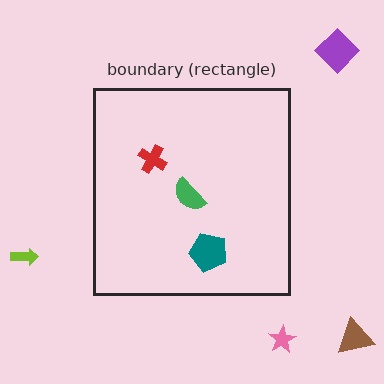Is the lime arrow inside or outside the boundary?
Outside.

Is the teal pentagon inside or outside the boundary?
Inside.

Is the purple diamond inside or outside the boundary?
Outside.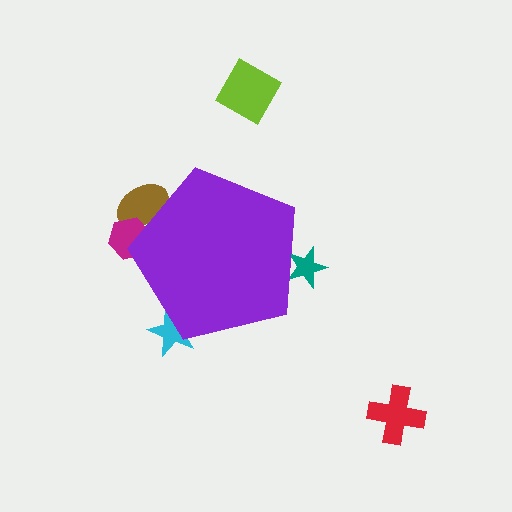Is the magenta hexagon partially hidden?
Yes, the magenta hexagon is partially hidden behind the purple pentagon.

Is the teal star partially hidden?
Yes, the teal star is partially hidden behind the purple pentagon.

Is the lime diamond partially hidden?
No, the lime diamond is fully visible.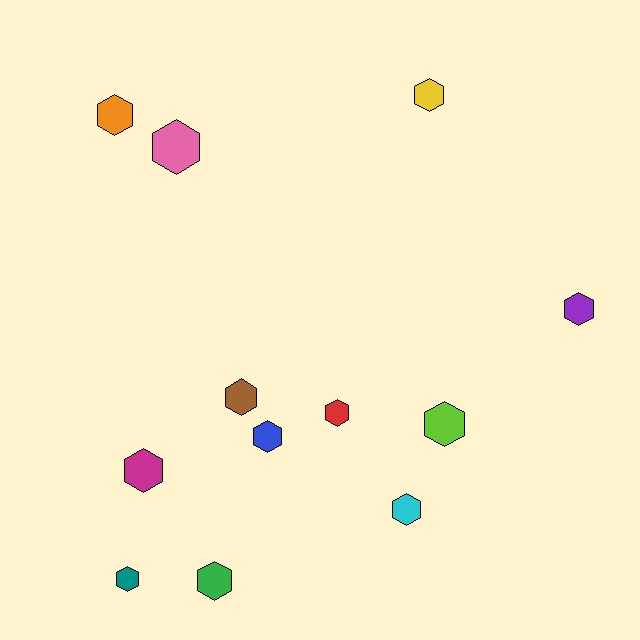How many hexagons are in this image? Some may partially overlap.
There are 12 hexagons.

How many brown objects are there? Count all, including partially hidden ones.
There is 1 brown object.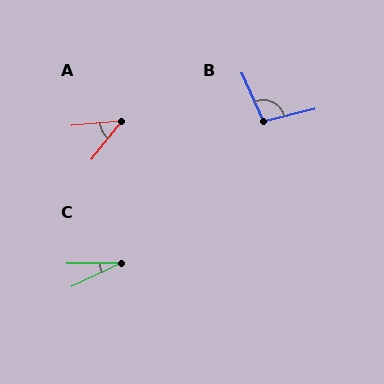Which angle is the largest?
B, at approximately 100 degrees.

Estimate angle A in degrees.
Approximately 47 degrees.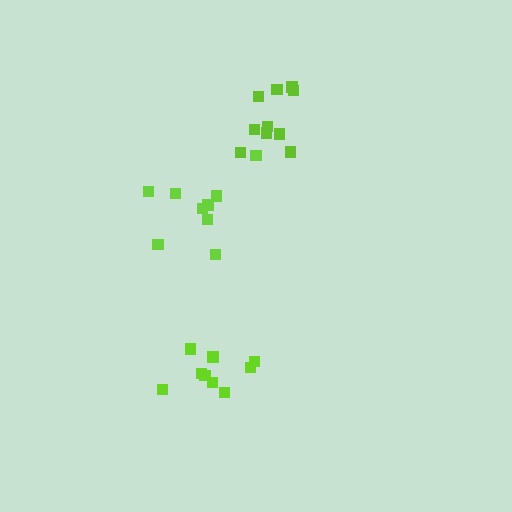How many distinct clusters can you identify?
There are 3 distinct clusters.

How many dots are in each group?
Group 1: 10 dots, Group 2: 9 dots, Group 3: 9 dots (28 total).